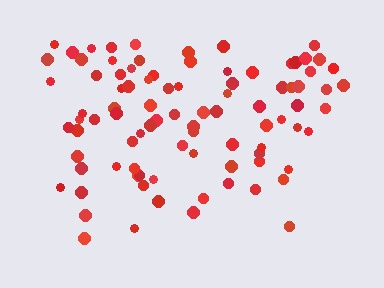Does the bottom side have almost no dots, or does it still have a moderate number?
Still a moderate number, just noticeably fewer than the top.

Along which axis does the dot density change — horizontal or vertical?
Vertical.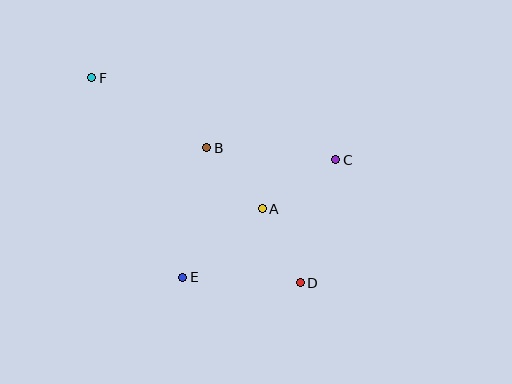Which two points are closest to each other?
Points A and B are closest to each other.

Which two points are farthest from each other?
Points D and F are farthest from each other.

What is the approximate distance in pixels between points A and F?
The distance between A and F is approximately 215 pixels.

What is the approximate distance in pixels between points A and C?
The distance between A and C is approximately 89 pixels.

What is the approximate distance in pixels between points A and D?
The distance between A and D is approximately 83 pixels.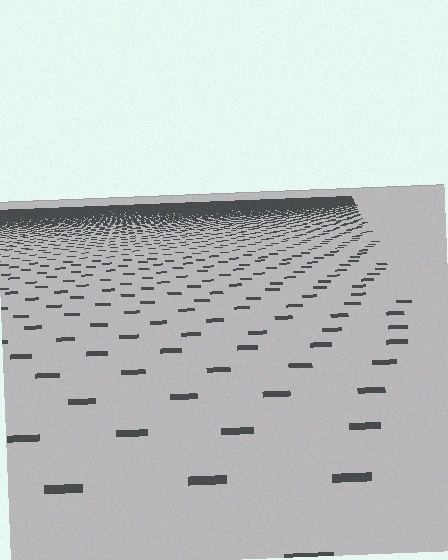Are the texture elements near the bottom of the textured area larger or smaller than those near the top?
Larger. Near the bottom, elements are closer to the viewer and appear at a bigger on-screen size.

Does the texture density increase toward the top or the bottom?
Density increases toward the top.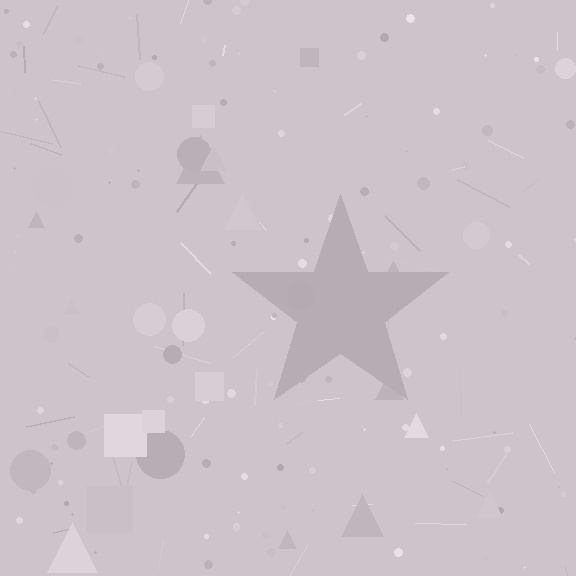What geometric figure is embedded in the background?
A star is embedded in the background.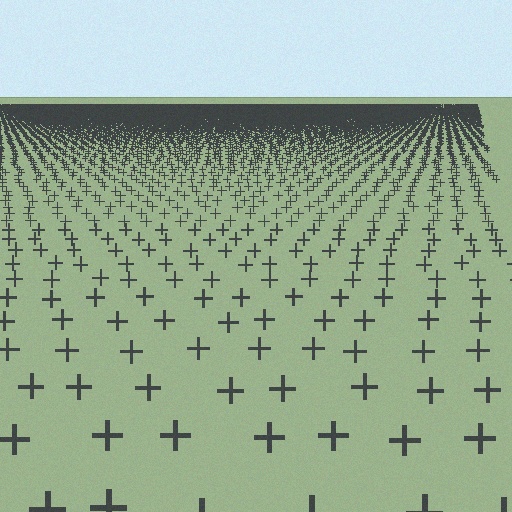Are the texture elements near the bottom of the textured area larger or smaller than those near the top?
Larger. Near the bottom, elements are closer to the viewer and appear at a bigger on-screen size.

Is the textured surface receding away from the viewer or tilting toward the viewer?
The surface is receding away from the viewer. Texture elements get smaller and denser toward the top.